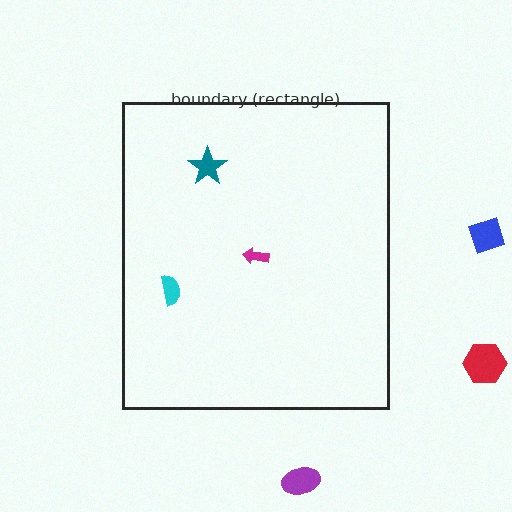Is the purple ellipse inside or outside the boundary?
Outside.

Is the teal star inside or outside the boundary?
Inside.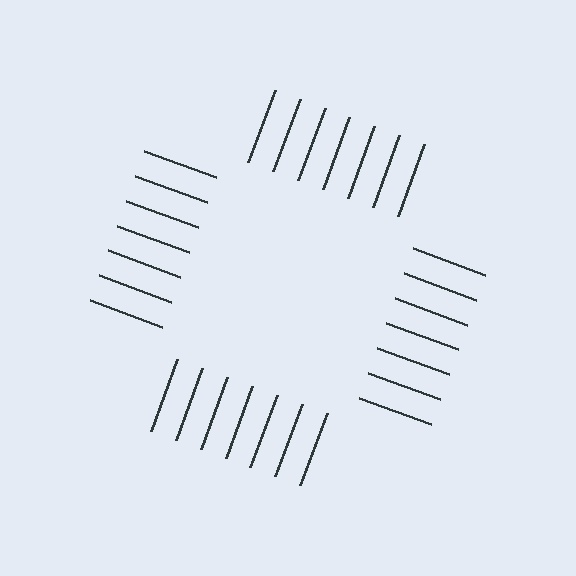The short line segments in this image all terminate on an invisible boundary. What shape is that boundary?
An illusory square — the line segments terminate on its edges but no continuous stroke is drawn.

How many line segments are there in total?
28 — 7 along each of the 4 edges.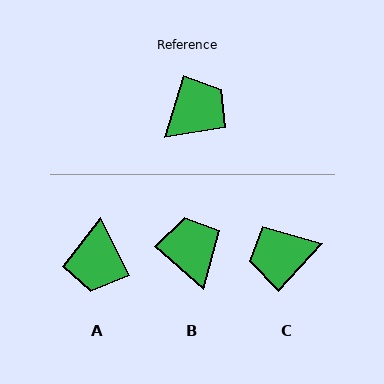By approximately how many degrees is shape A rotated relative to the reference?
Approximately 137 degrees clockwise.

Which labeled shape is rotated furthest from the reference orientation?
C, about 154 degrees away.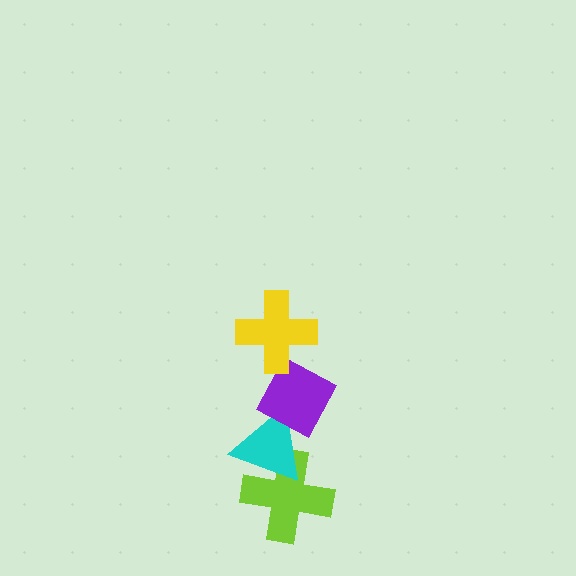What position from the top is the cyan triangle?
The cyan triangle is 3rd from the top.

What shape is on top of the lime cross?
The cyan triangle is on top of the lime cross.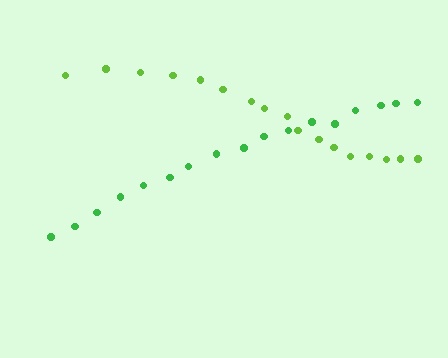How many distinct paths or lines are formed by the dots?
There are 2 distinct paths.